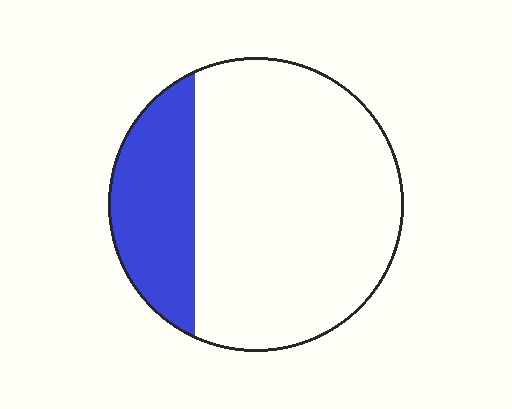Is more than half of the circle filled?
No.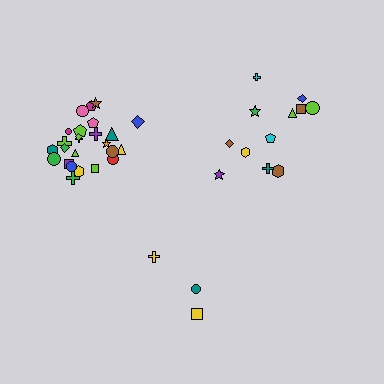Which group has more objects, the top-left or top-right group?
The top-left group.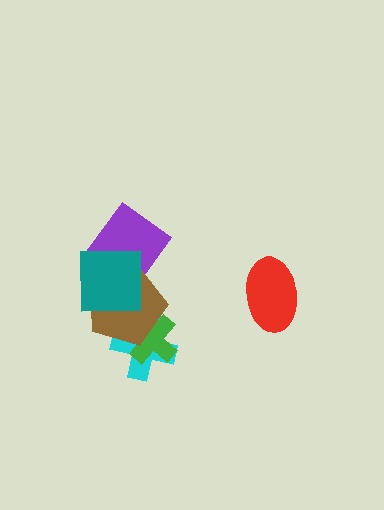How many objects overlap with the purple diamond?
2 objects overlap with the purple diamond.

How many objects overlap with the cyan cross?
2 objects overlap with the cyan cross.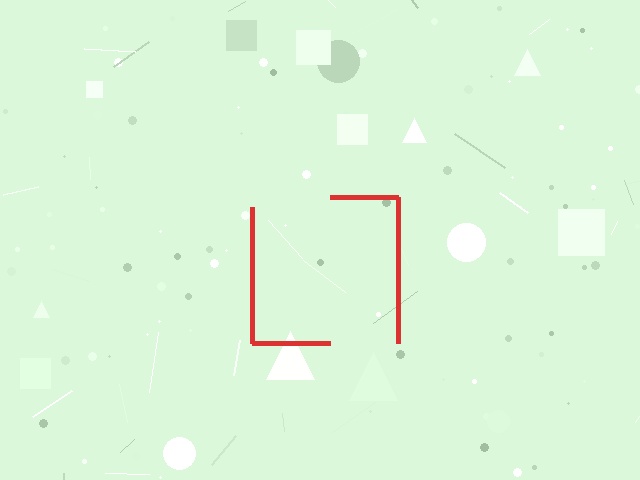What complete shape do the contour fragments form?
The contour fragments form a square.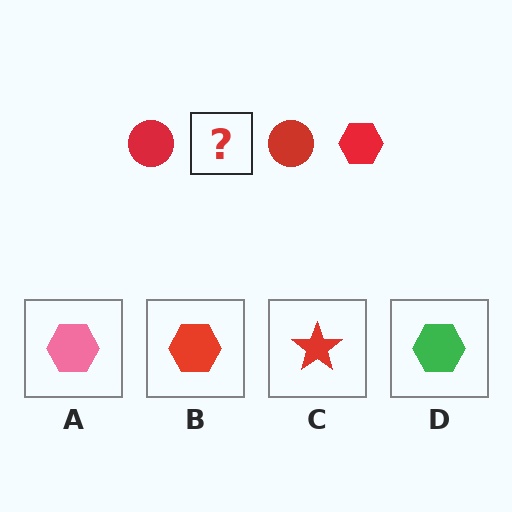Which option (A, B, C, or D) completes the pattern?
B.